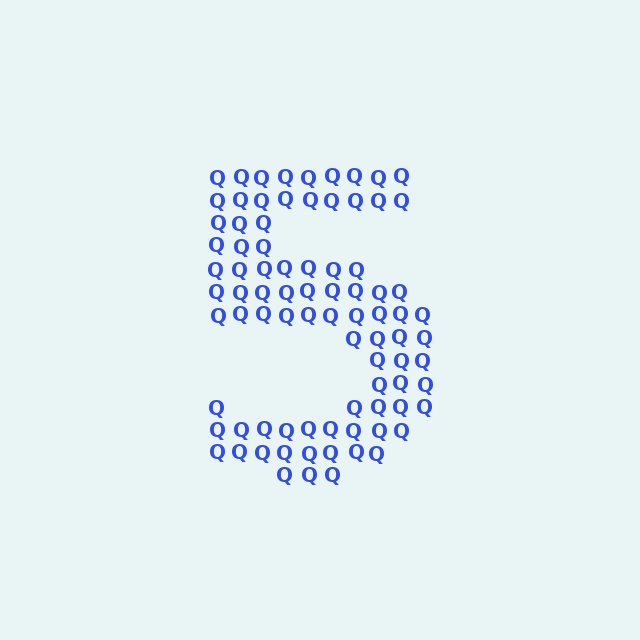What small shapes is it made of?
It is made of small letter Q's.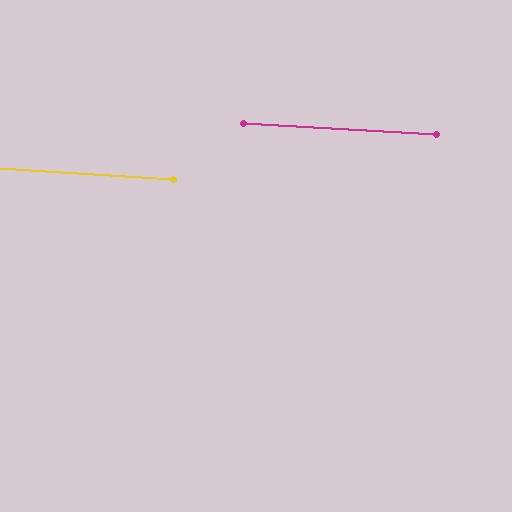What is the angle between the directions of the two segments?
Approximately 0 degrees.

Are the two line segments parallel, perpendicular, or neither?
Parallel — their directions differ by only 0.3°.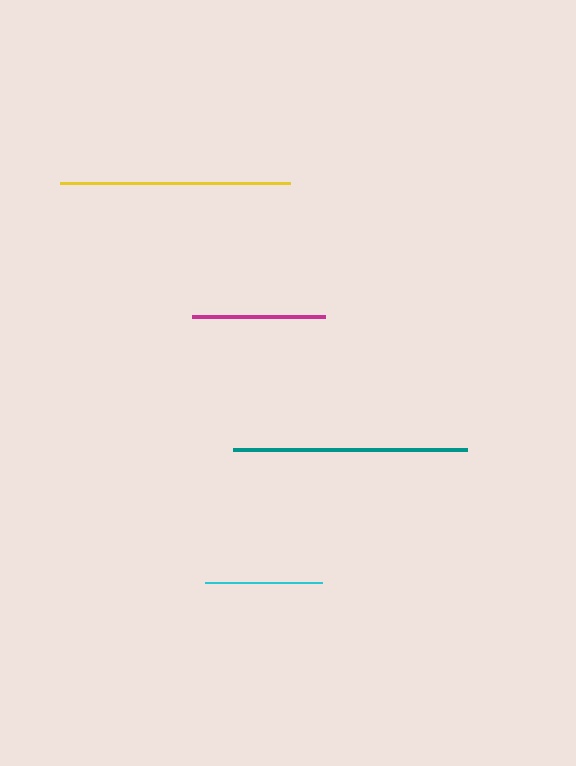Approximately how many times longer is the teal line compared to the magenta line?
The teal line is approximately 1.8 times the length of the magenta line.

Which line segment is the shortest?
The cyan line is the shortest at approximately 117 pixels.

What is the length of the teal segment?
The teal segment is approximately 233 pixels long.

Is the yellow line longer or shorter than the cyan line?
The yellow line is longer than the cyan line.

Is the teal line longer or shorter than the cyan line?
The teal line is longer than the cyan line.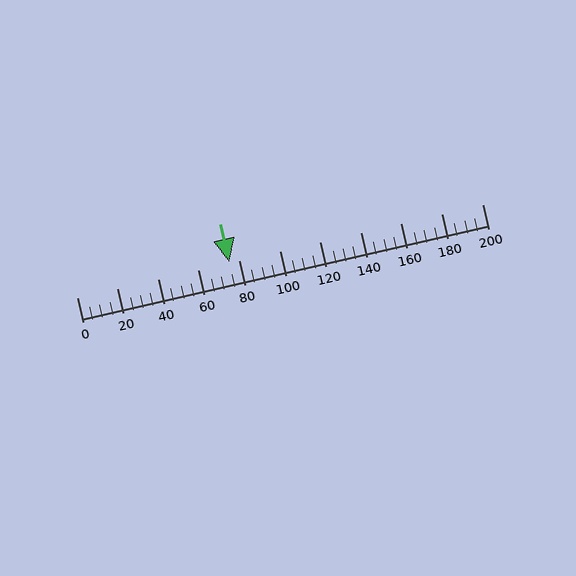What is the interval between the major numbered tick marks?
The major tick marks are spaced 20 units apart.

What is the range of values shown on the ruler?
The ruler shows values from 0 to 200.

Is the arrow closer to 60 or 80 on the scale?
The arrow is closer to 80.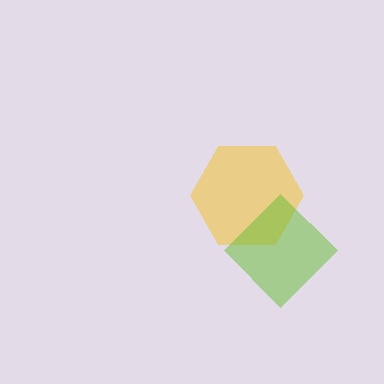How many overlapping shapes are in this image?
There are 2 overlapping shapes in the image.